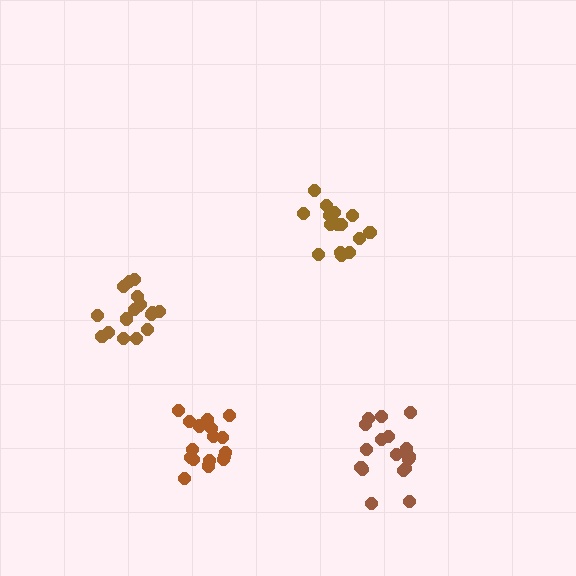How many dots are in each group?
Group 1: 16 dots, Group 2: 17 dots, Group 3: 17 dots, Group 4: 17 dots (67 total).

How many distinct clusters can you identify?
There are 4 distinct clusters.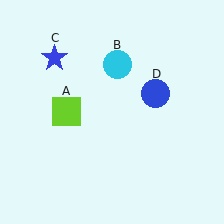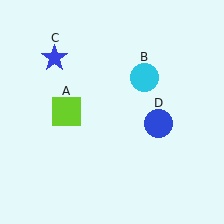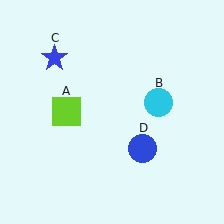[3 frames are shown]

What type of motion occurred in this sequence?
The cyan circle (object B), blue circle (object D) rotated clockwise around the center of the scene.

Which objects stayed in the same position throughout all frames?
Lime square (object A) and blue star (object C) remained stationary.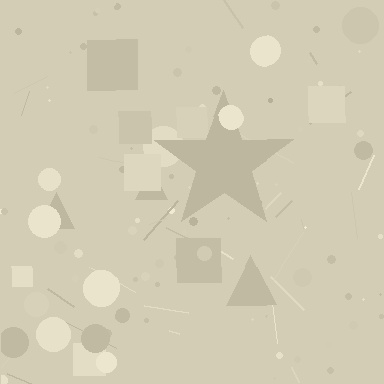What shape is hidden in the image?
A star is hidden in the image.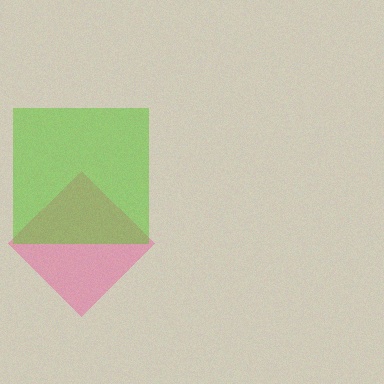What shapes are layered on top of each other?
The layered shapes are: a pink diamond, a lime square.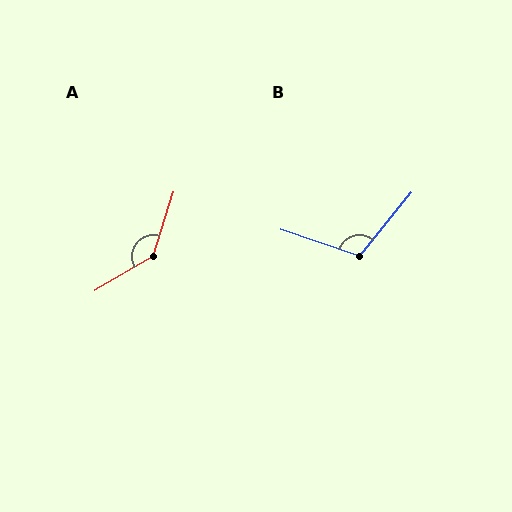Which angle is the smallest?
B, at approximately 111 degrees.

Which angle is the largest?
A, at approximately 138 degrees.